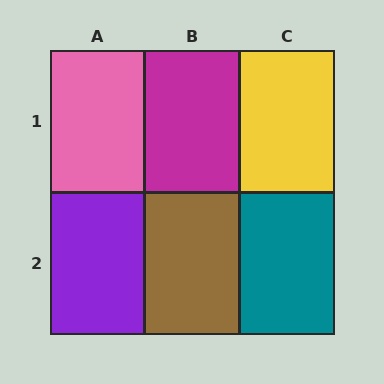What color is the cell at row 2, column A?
Purple.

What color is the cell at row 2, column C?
Teal.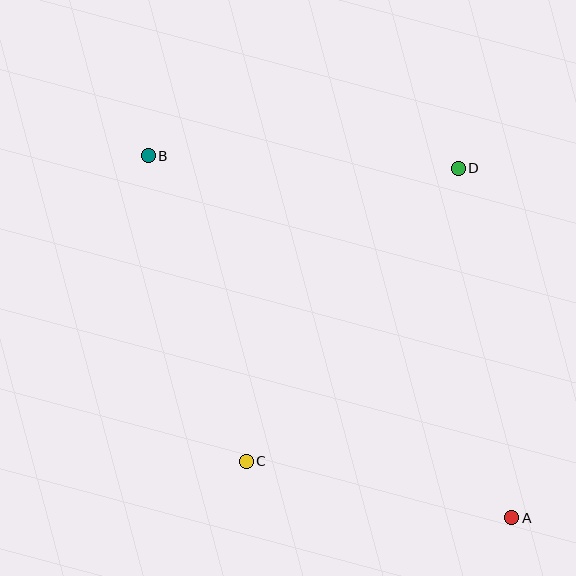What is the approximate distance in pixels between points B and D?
The distance between B and D is approximately 310 pixels.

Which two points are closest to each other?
Points A and C are closest to each other.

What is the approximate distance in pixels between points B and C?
The distance between B and C is approximately 321 pixels.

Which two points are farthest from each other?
Points A and B are farthest from each other.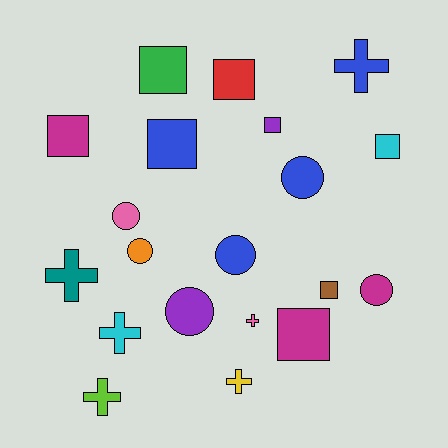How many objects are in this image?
There are 20 objects.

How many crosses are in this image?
There are 6 crosses.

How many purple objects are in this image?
There are 2 purple objects.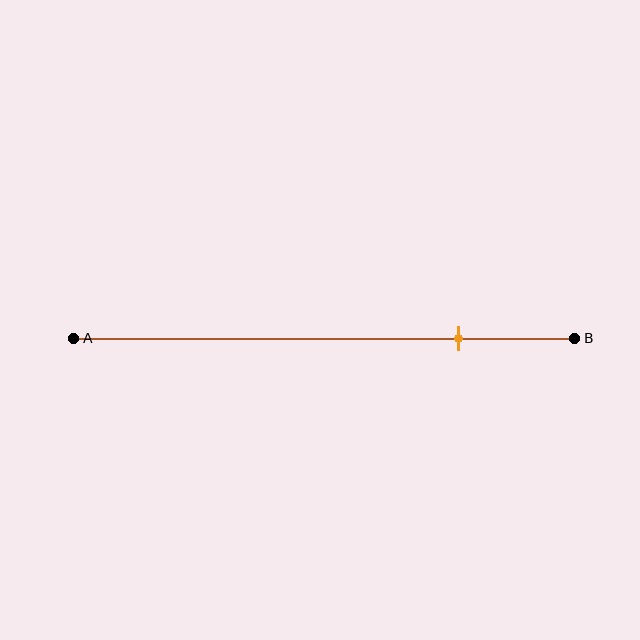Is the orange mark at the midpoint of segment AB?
No, the mark is at about 75% from A, not at the 50% midpoint.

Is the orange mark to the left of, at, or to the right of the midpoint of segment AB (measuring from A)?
The orange mark is to the right of the midpoint of segment AB.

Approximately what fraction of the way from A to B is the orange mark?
The orange mark is approximately 75% of the way from A to B.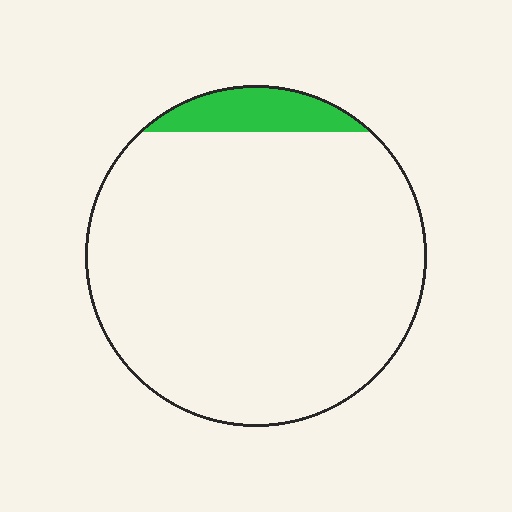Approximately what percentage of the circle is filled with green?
Approximately 10%.